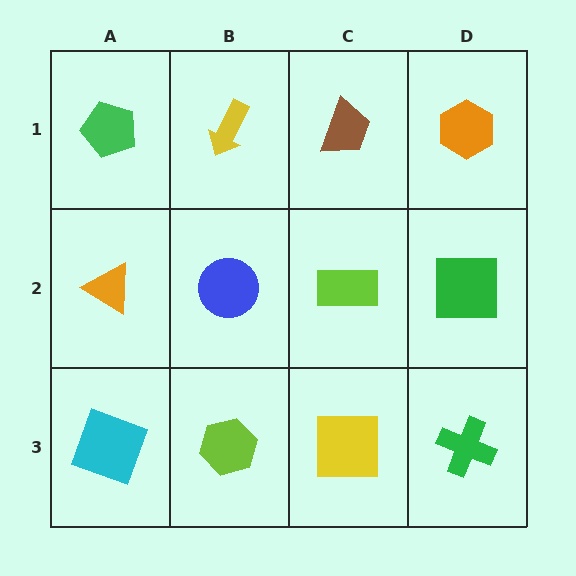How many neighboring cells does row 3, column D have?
2.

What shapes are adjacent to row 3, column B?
A blue circle (row 2, column B), a cyan square (row 3, column A), a yellow square (row 3, column C).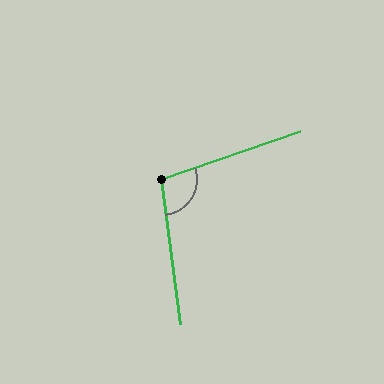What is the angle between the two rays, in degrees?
Approximately 102 degrees.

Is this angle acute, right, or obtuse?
It is obtuse.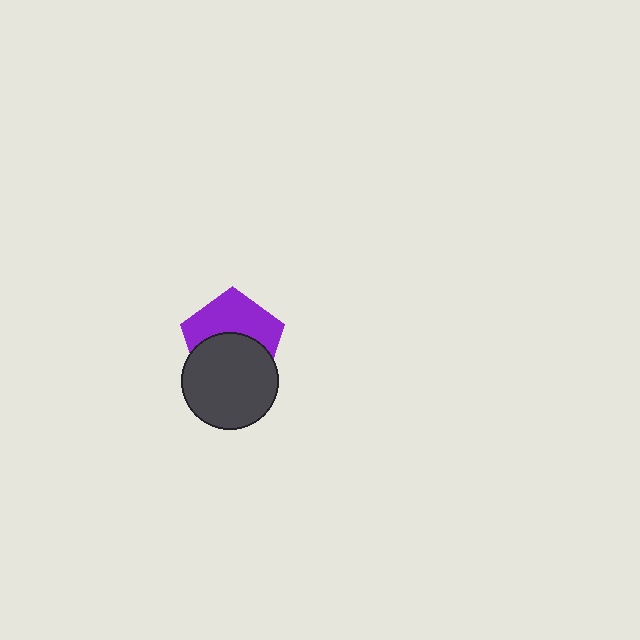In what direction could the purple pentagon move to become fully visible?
The purple pentagon could move up. That would shift it out from behind the dark gray circle entirely.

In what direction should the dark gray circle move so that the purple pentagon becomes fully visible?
The dark gray circle should move down. That is the shortest direction to clear the overlap and leave the purple pentagon fully visible.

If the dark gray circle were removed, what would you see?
You would see the complete purple pentagon.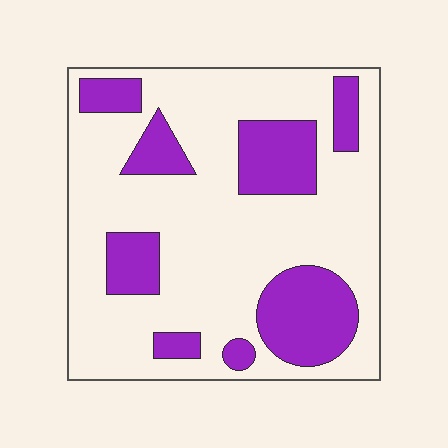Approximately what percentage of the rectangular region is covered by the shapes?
Approximately 25%.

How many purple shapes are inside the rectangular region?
8.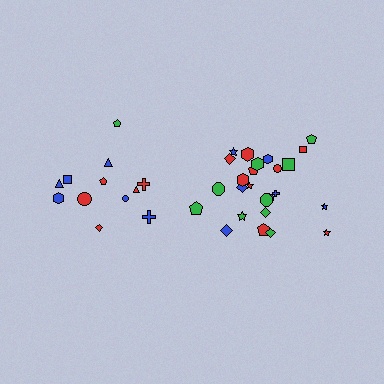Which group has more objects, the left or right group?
The right group.